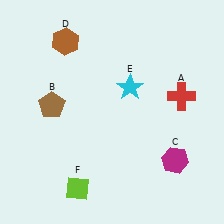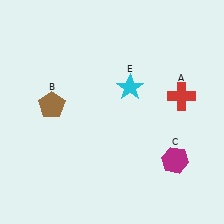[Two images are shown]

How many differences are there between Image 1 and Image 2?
There are 2 differences between the two images.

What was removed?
The brown hexagon (D), the lime diamond (F) were removed in Image 2.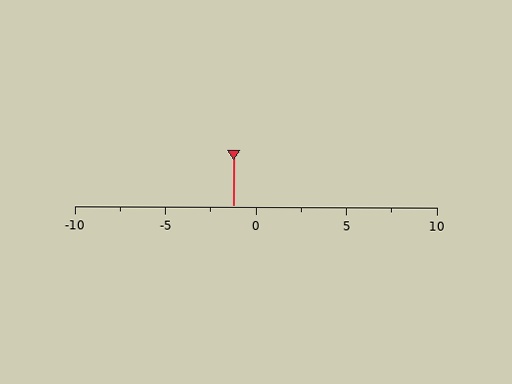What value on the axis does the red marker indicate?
The marker indicates approximately -1.2.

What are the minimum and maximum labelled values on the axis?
The axis runs from -10 to 10.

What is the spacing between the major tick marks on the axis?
The major ticks are spaced 5 apart.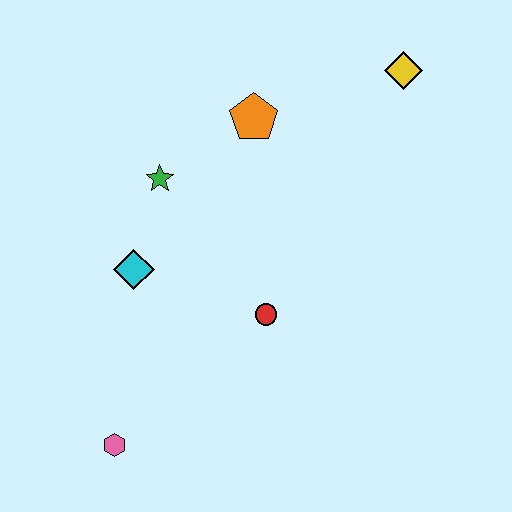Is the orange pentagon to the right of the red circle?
No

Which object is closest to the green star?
The cyan diamond is closest to the green star.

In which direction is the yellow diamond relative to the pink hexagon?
The yellow diamond is above the pink hexagon.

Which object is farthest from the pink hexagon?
The yellow diamond is farthest from the pink hexagon.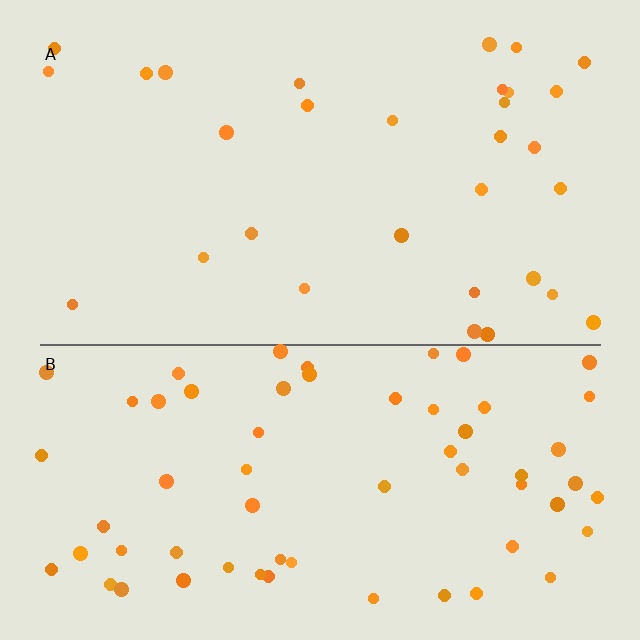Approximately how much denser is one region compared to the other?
Approximately 2.0× — region B over region A.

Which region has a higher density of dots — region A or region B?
B (the bottom).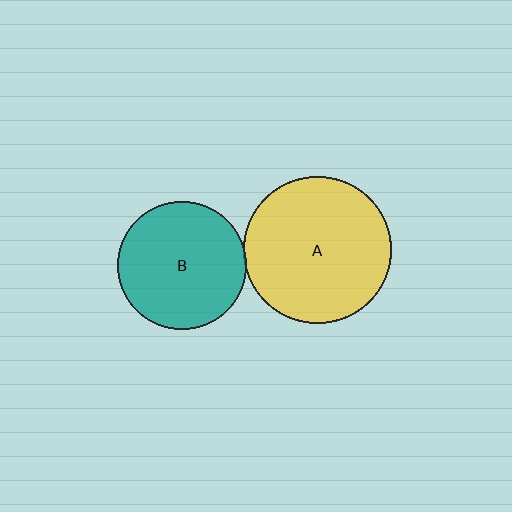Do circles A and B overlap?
Yes.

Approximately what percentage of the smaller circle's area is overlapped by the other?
Approximately 5%.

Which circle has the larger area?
Circle A (yellow).